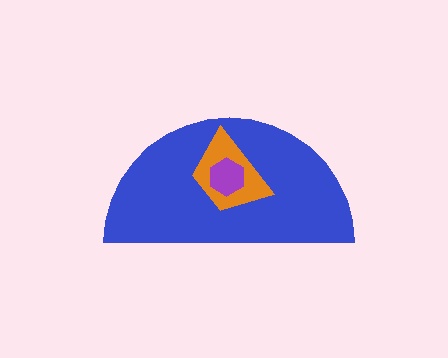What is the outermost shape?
The blue semicircle.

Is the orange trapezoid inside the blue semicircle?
Yes.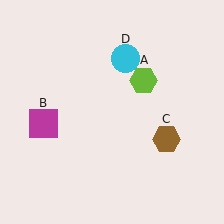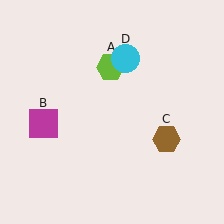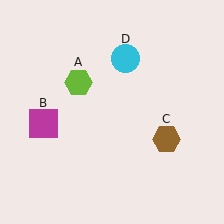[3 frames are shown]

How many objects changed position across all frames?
1 object changed position: lime hexagon (object A).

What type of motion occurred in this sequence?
The lime hexagon (object A) rotated counterclockwise around the center of the scene.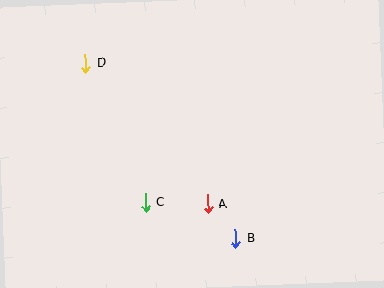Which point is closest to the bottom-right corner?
Point B is closest to the bottom-right corner.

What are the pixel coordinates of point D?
Point D is at (86, 63).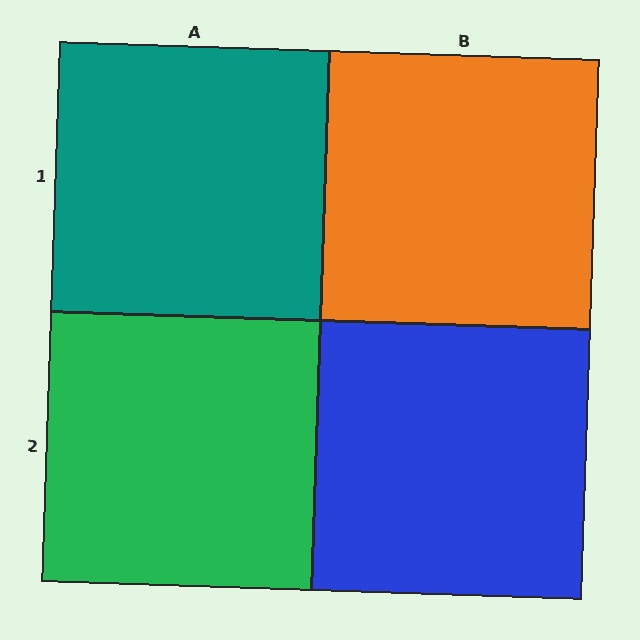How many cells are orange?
1 cell is orange.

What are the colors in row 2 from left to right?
Green, blue.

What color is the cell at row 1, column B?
Orange.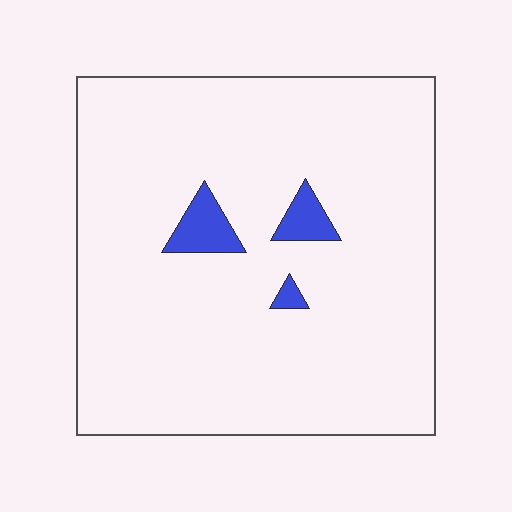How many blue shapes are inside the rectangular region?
3.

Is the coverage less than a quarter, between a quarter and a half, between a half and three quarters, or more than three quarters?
Less than a quarter.